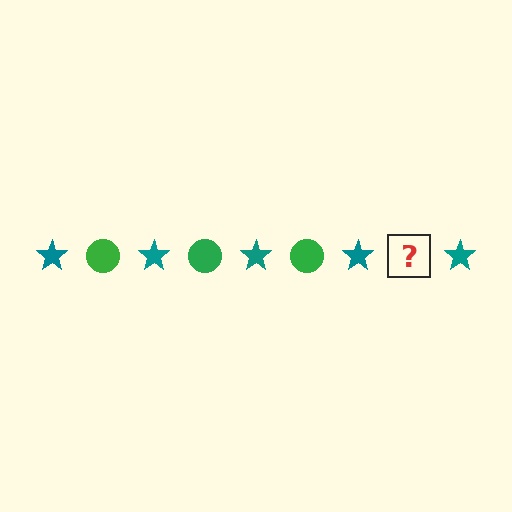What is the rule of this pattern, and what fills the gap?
The rule is that the pattern alternates between teal star and green circle. The gap should be filled with a green circle.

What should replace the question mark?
The question mark should be replaced with a green circle.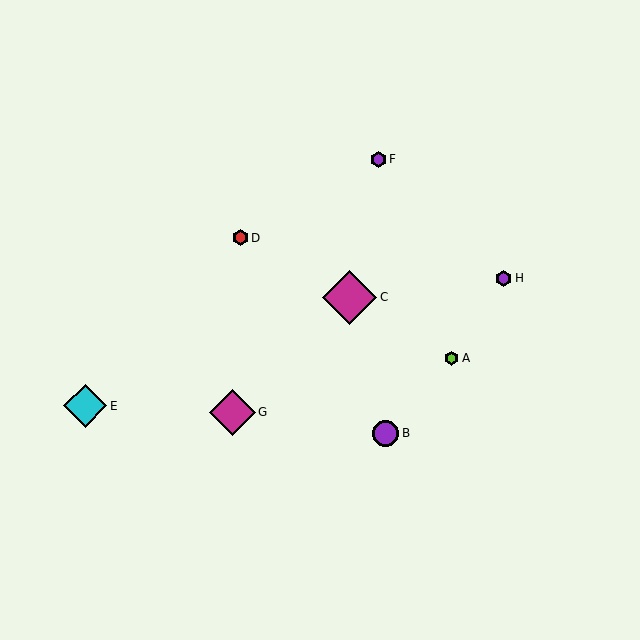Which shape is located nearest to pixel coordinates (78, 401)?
The cyan diamond (labeled E) at (85, 406) is nearest to that location.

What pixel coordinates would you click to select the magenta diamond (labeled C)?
Click at (350, 297) to select the magenta diamond C.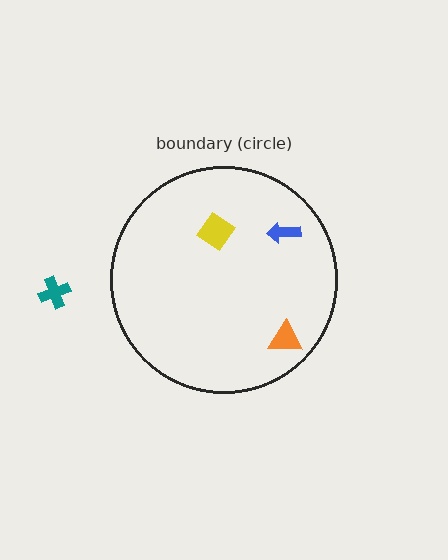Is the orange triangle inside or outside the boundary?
Inside.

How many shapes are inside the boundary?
3 inside, 1 outside.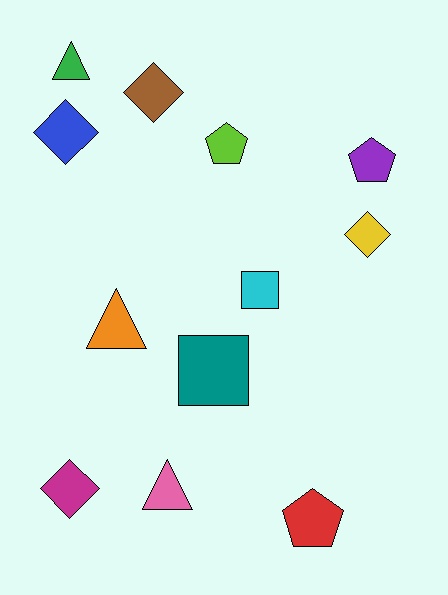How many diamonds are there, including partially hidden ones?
There are 4 diamonds.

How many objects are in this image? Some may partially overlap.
There are 12 objects.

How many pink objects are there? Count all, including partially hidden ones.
There is 1 pink object.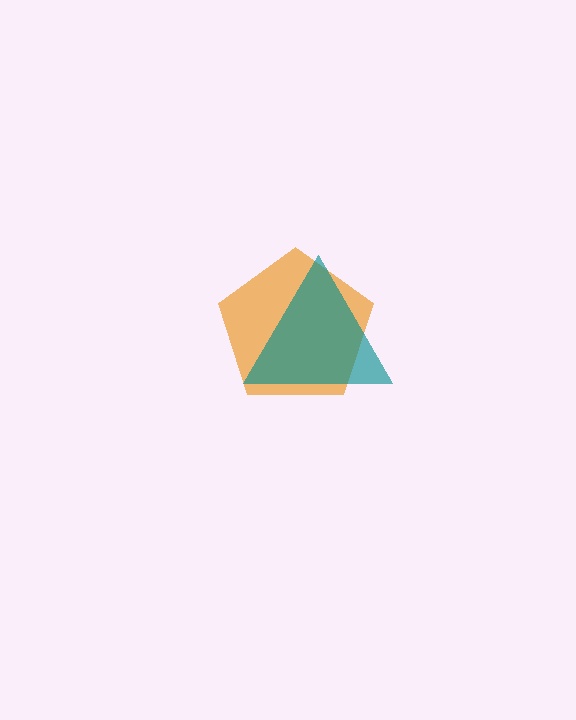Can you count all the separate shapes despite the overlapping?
Yes, there are 2 separate shapes.